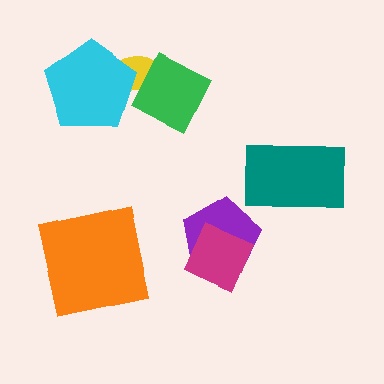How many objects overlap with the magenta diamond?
1 object overlaps with the magenta diamond.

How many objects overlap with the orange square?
0 objects overlap with the orange square.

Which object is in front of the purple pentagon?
The magenta diamond is in front of the purple pentagon.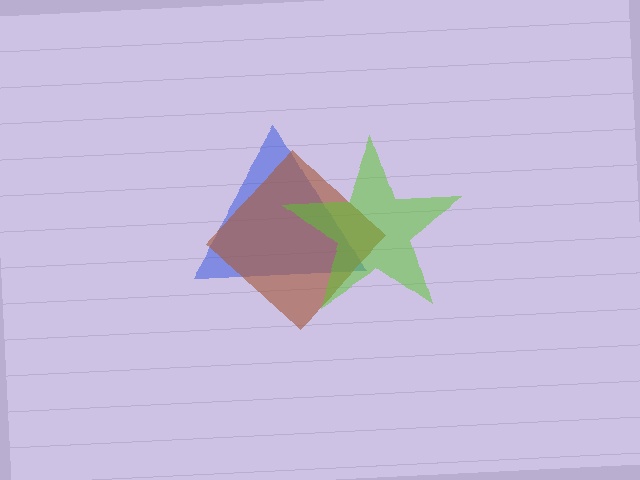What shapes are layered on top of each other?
The layered shapes are: a blue triangle, a brown diamond, a lime star.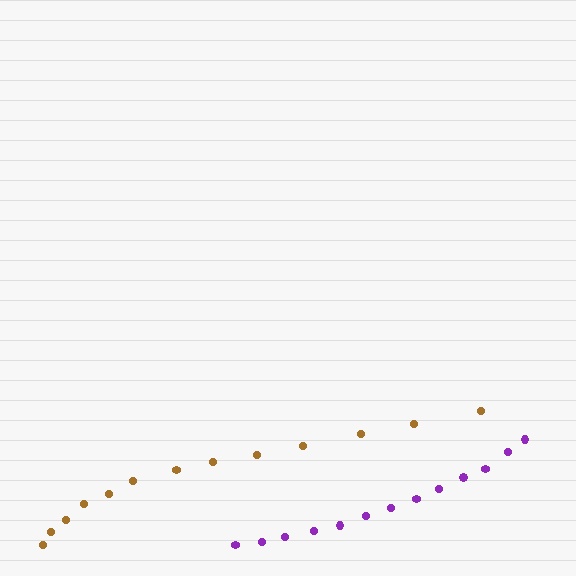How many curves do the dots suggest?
There are 2 distinct paths.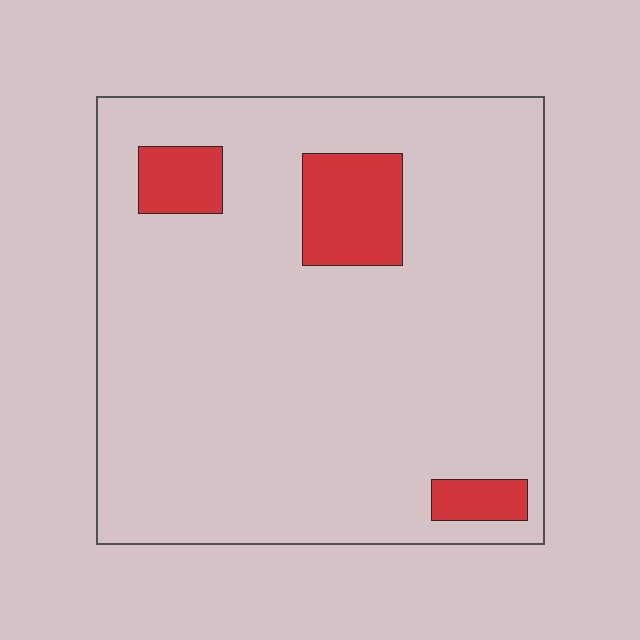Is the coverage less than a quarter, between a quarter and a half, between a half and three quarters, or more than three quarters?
Less than a quarter.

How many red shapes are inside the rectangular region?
3.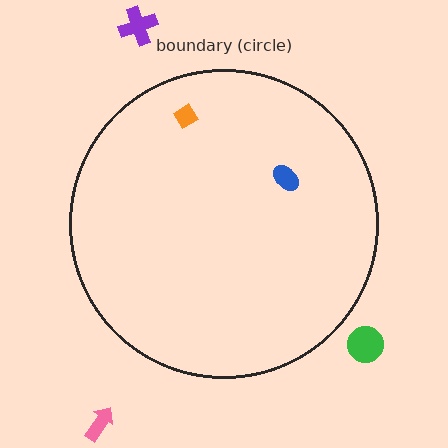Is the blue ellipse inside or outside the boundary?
Inside.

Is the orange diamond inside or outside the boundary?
Inside.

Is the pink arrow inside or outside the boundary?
Outside.